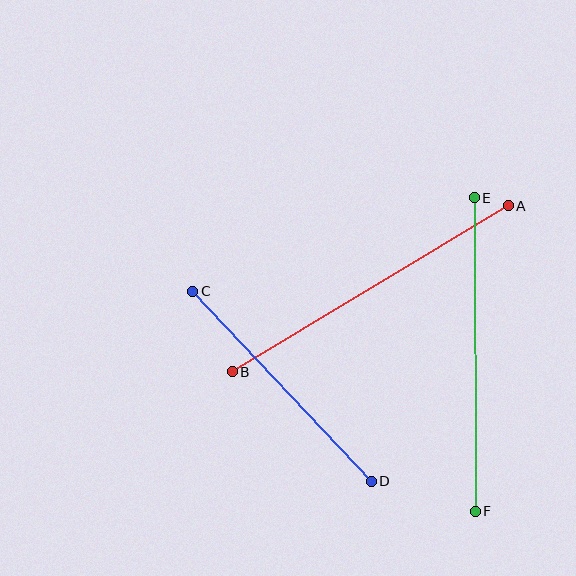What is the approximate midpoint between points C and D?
The midpoint is at approximately (282, 386) pixels.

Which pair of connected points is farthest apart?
Points A and B are farthest apart.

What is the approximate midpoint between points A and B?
The midpoint is at approximately (370, 289) pixels.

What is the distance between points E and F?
The distance is approximately 314 pixels.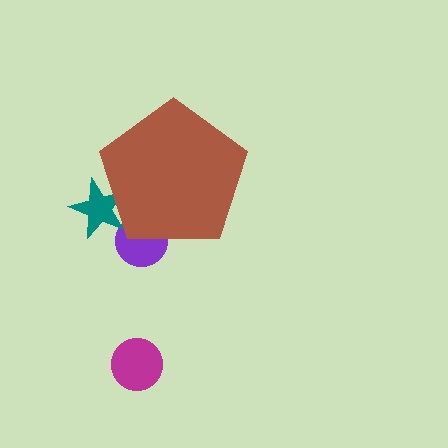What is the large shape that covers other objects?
A brown pentagon.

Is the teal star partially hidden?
Yes, the teal star is partially hidden behind the brown pentagon.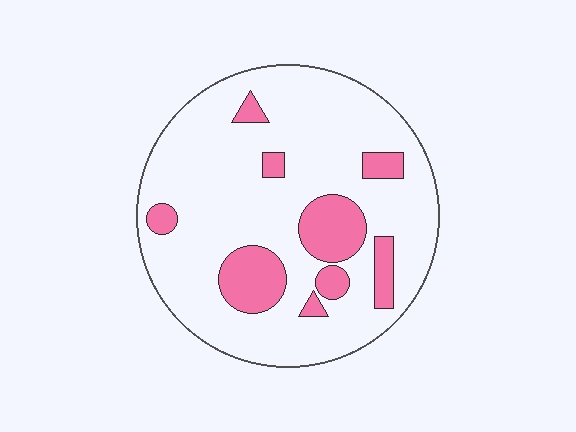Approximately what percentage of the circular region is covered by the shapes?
Approximately 20%.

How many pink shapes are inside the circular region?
9.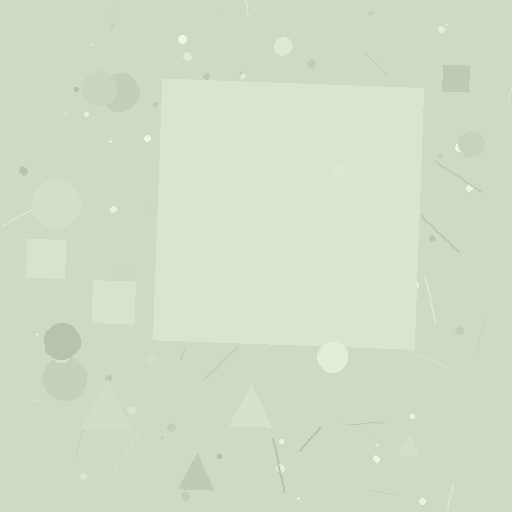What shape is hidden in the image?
A square is hidden in the image.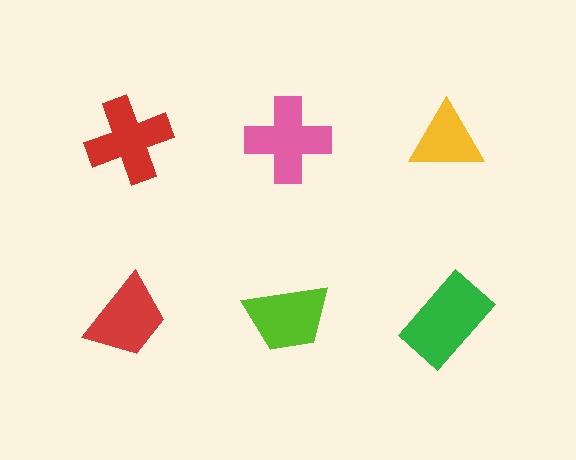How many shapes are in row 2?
3 shapes.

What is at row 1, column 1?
A red cross.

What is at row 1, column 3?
A yellow triangle.